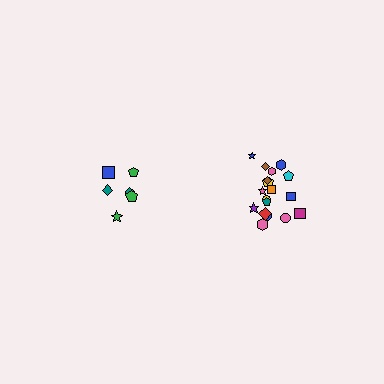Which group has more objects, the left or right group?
The right group.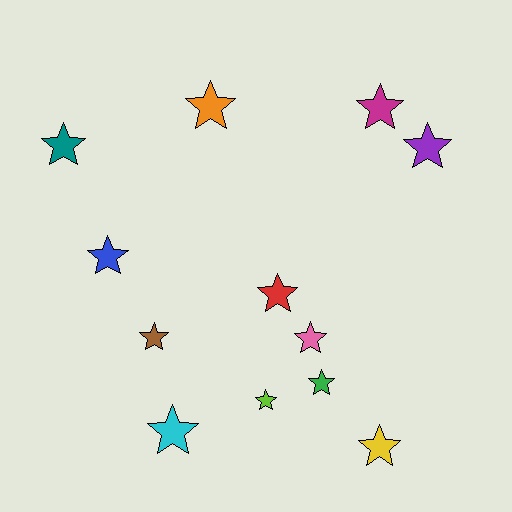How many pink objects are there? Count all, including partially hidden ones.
There is 1 pink object.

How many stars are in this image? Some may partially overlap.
There are 12 stars.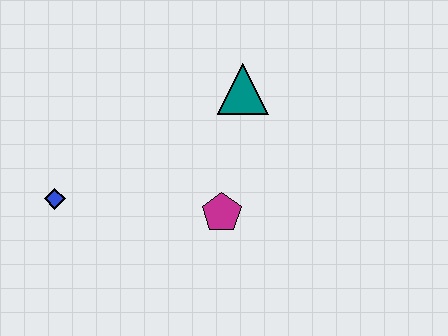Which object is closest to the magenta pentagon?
The teal triangle is closest to the magenta pentagon.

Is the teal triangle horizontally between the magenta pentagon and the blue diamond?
No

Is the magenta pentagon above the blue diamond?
No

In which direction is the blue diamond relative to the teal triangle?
The blue diamond is to the left of the teal triangle.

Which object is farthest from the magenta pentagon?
The blue diamond is farthest from the magenta pentagon.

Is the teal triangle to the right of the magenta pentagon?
Yes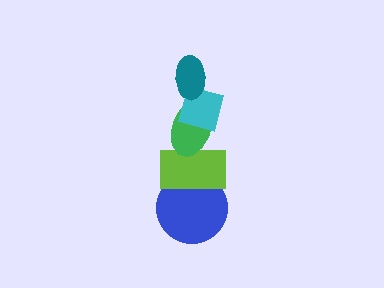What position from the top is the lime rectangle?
The lime rectangle is 4th from the top.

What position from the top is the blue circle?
The blue circle is 5th from the top.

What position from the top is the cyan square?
The cyan square is 2nd from the top.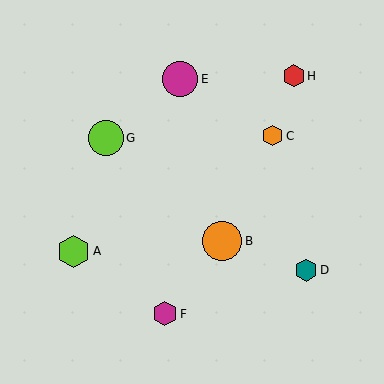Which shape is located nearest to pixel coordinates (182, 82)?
The magenta circle (labeled E) at (180, 79) is nearest to that location.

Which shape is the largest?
The orange circle (labeled B) is the largest.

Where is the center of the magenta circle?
The center of the magenta circle is at (180, 79).